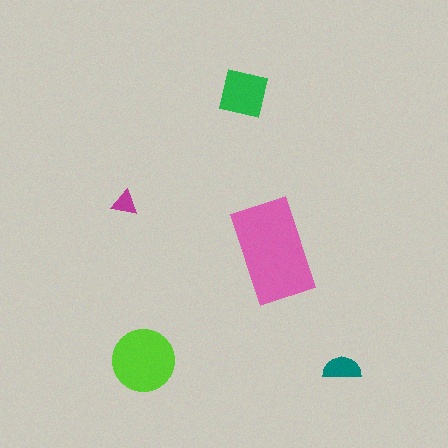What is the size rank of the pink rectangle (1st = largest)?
1st.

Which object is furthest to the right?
The teal semicircle is rightmost.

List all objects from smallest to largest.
The magenta triangle, the teal semicircle, the green square, the lime circle, the pink rectangle.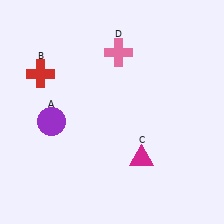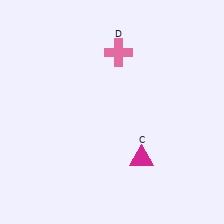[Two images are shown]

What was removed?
The red cross (B), the purple circle (A) were removed in Image 2.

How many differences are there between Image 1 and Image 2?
There are 2 differences between the two images.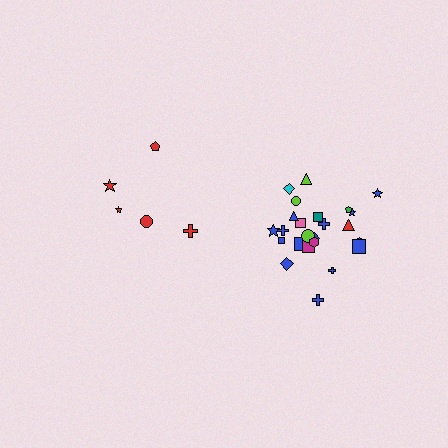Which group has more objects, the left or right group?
The right group.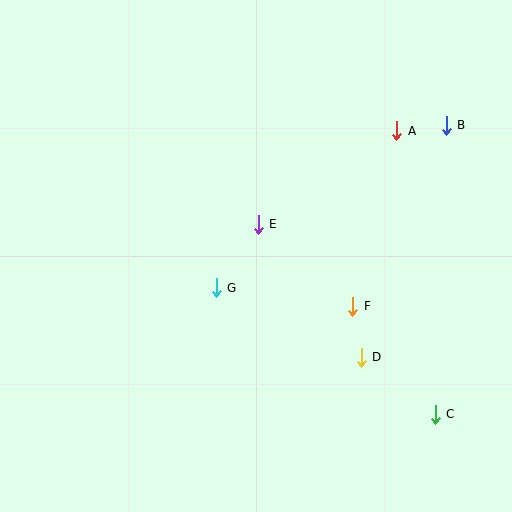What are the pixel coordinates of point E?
Point E is at (258, 224).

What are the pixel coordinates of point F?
Point F is at (353, 306).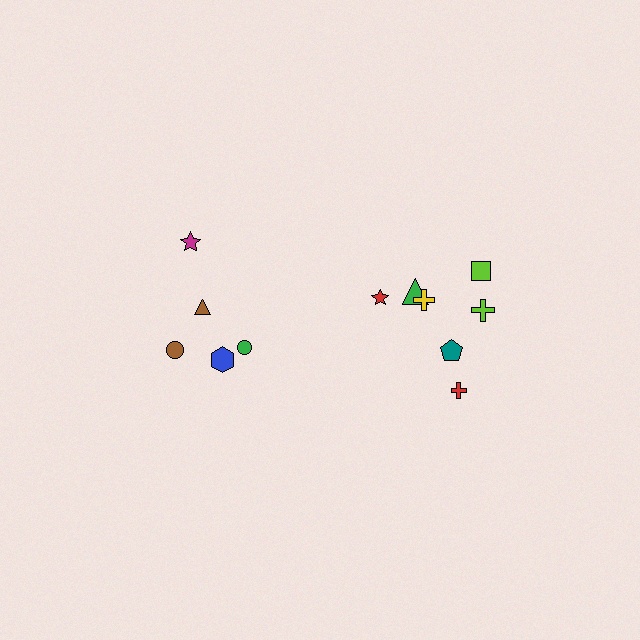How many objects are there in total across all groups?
There are 12 objects.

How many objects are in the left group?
There are 5 objects.